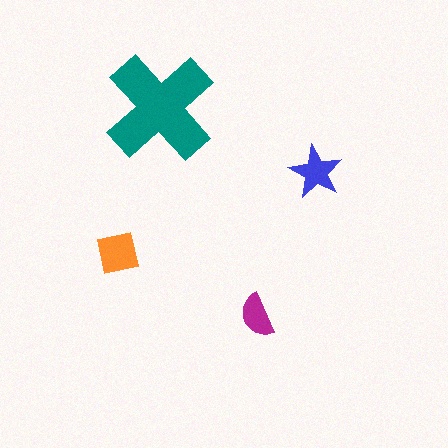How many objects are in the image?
There are 4 objects in the image.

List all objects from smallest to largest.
The magenta semicircle, the blue star, the orange square, the teal cross.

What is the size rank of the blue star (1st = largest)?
3rd.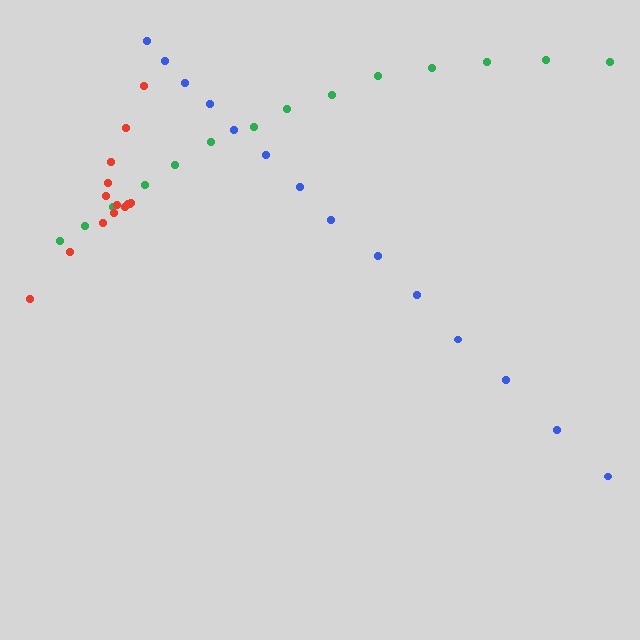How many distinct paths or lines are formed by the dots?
There are 3 distinct paths.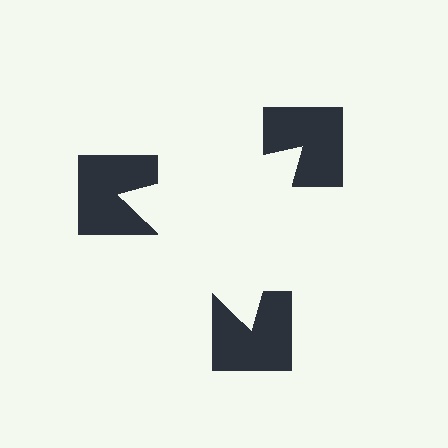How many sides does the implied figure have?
3 sides.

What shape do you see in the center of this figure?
An illusory triangle — its edges are inferred from the aligned wedge cuts in the notched squares, not physically drawn.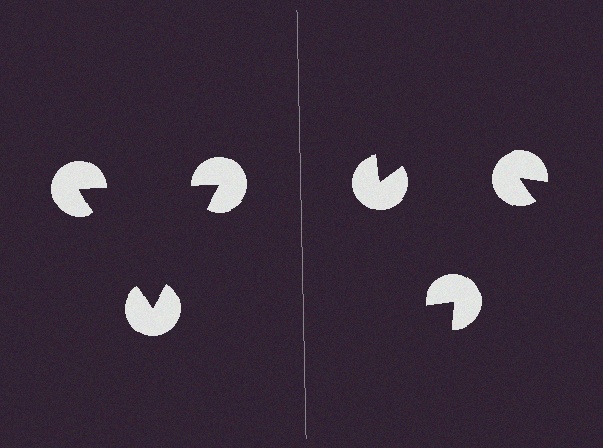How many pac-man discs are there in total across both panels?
6 — 3 on each side.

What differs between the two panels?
The pac-man discs are positioned identically on both sides; only the wedge orientations differ. On the left they align to a triangle; on the right they are misaligned.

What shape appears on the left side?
An illusory triangle.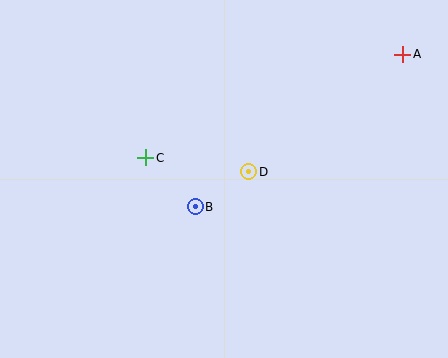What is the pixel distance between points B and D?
The distance between B and D is 64 pixels.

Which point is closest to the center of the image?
Point D at (248, 172) is closest to the center.